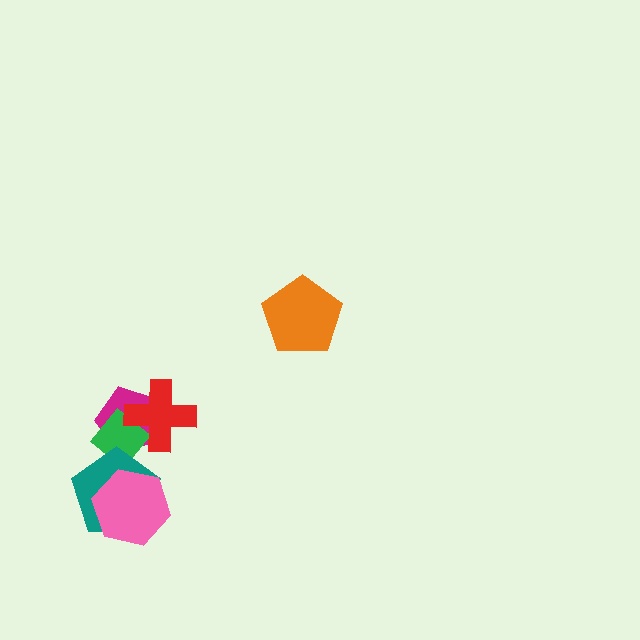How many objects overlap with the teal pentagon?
3 objects overlap with the teal pentagon.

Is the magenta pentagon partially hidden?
Yes, it is partially covered by another shape.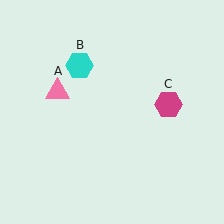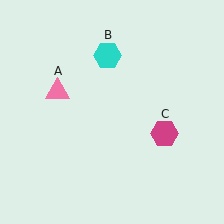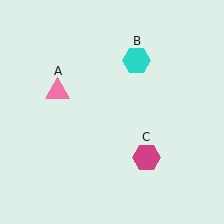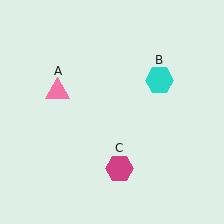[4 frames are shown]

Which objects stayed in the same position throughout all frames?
Pink triangle (object A) remained stationary.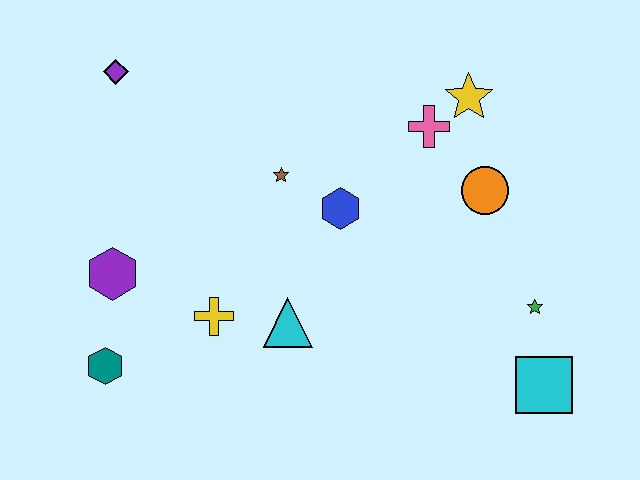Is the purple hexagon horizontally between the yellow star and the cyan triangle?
No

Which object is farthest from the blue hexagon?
The teal hexagon is farthest from the blue hexagon.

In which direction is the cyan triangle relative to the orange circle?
The cyan triangle is to the left of the orange circle.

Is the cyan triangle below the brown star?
Yes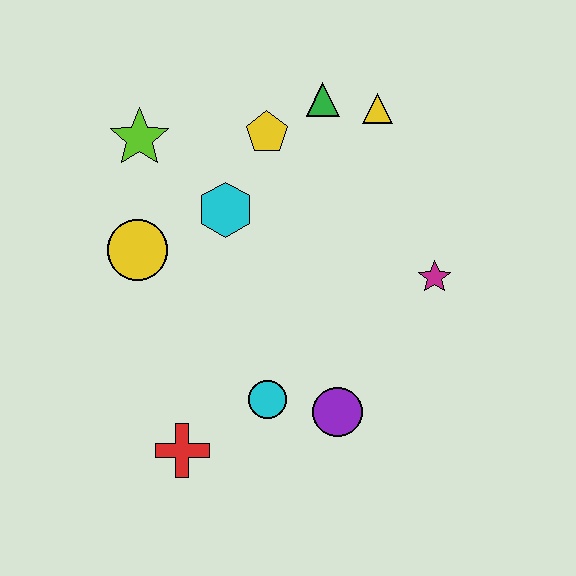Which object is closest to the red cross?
The cyan circle is closest to the red cross.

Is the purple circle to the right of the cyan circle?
Yes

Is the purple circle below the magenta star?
Yes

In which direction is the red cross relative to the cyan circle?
The red cross is to the left of the cyan circle.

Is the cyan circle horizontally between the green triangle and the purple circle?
No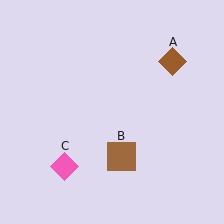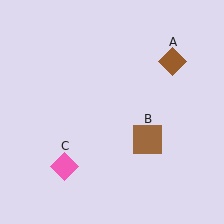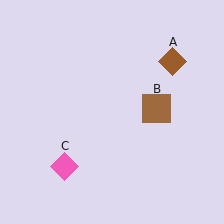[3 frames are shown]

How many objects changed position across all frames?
1 object changed position: brown square (object B).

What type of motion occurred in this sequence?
The brown square (object B) rotated counterclockwise around the center of the scene.